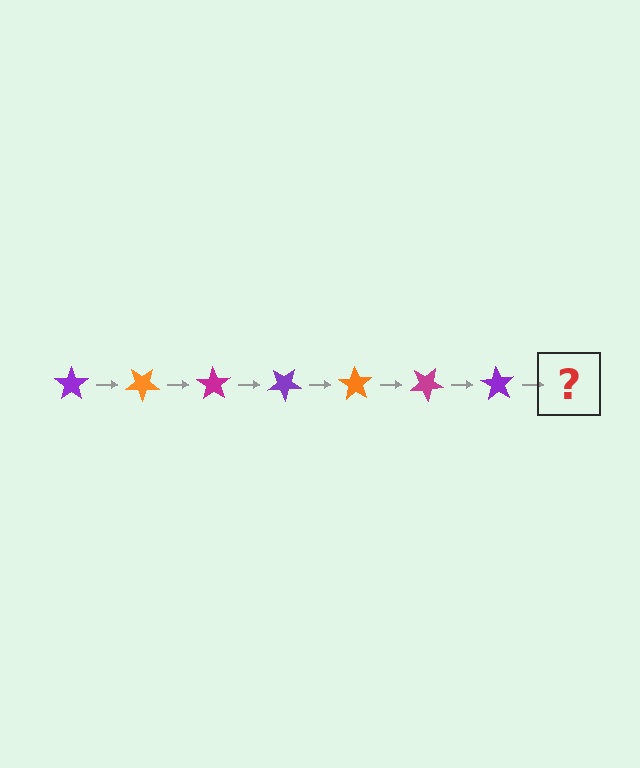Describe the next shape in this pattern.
It should be an orange star, rotated 245 degrees from the start.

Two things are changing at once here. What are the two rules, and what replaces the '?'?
The two rules are that it rotates 35 degrees each step and the color cycles through purple, orange, and magenta. The '?' should be an orange star, rotated 245 degrees from the start.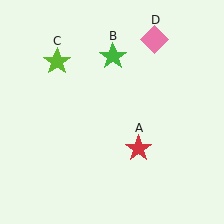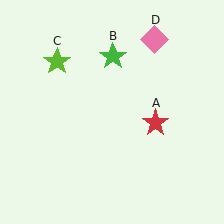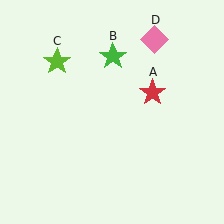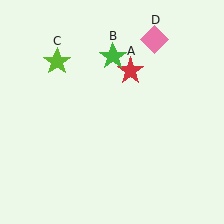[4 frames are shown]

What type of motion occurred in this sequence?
The red star (object A) rotated counterclockwise around the center of the scene.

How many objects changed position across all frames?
1 object changed position: red star (object A).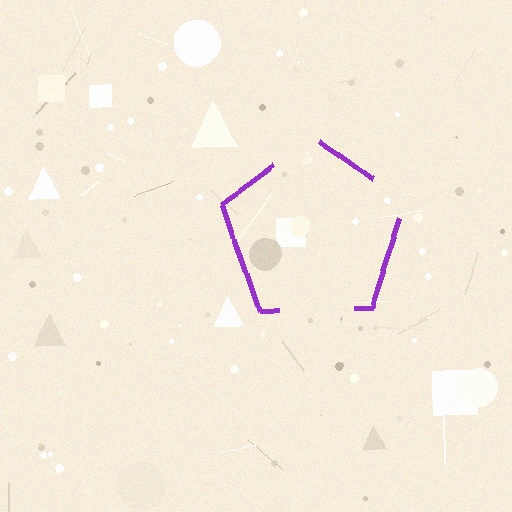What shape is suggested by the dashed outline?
The dashed outline suggests a pentagon.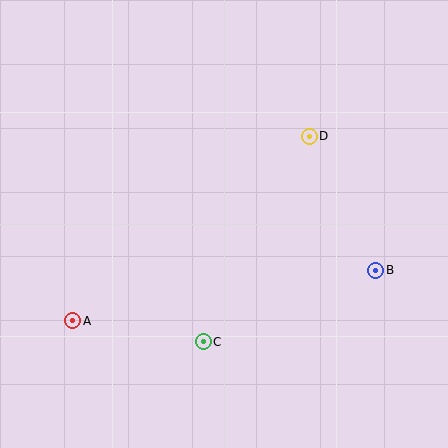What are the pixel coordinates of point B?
Point B is at (376, 270).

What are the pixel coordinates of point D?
Point D is at (309, 136).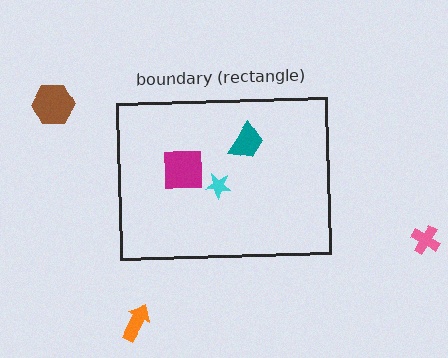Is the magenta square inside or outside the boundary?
Inside.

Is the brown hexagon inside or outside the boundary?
Outside.